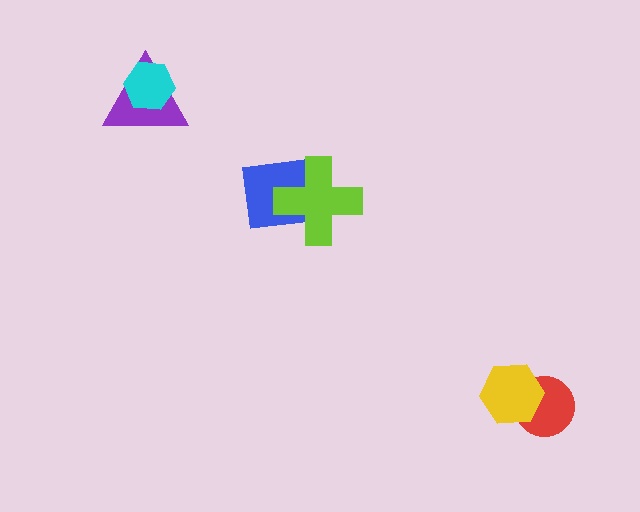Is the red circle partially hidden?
Yes, it is partially covered by another shape.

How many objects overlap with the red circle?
1 object overlaps with the red circle.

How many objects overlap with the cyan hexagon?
1 object overlaps with the cyan hexagon.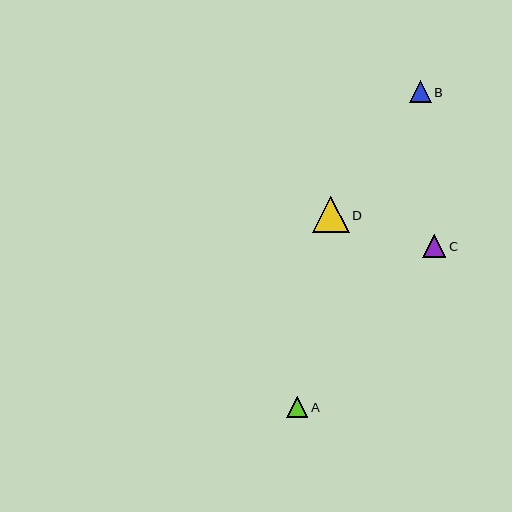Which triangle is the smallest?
Triangle A is the smallest with a size of approximately 21 pixels.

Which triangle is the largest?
Triangle D is the largest with a size of approximately 37 pixels.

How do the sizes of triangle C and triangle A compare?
Triangle C and triangle A are approximately the same size.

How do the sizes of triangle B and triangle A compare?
Triangle B and triangle A are approximately the same size.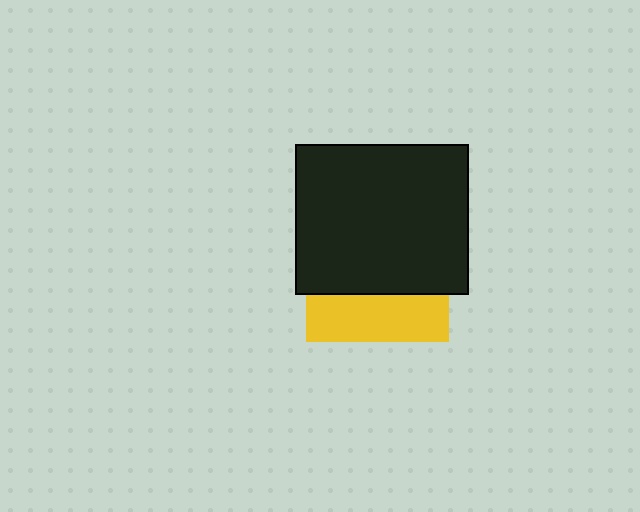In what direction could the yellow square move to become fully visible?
The yellow square could move down. That would shift it out from behind the black rectangle entirely.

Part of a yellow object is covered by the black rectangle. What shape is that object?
It is a square.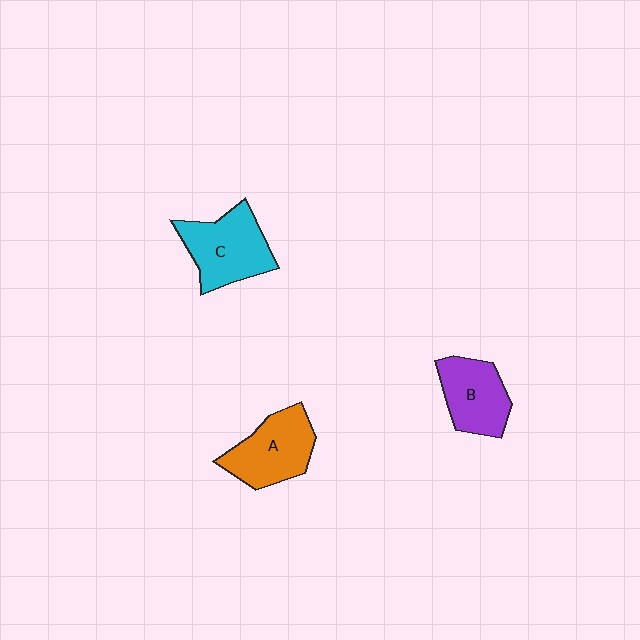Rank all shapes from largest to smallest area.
From largest to smallest: C (cyan), A (orange), B (purple).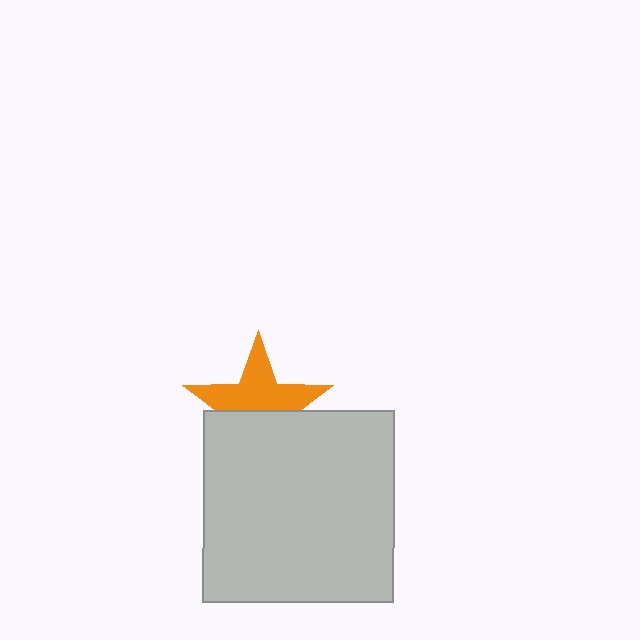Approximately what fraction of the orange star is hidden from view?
Roughly 46% of the orange star is hidden behind the light gray square.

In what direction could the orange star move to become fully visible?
The orange star could move up. That would shift it out from behind the light gray square entirely.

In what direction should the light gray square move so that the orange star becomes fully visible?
The light gray square should move down. That is the shortest direction to clear the overlap and leave the orange star fully visible.